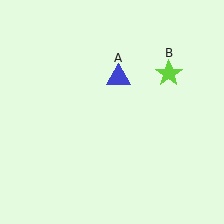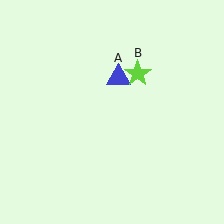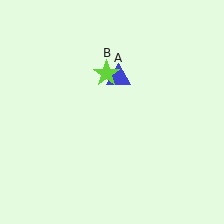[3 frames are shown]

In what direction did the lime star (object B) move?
The lime star (object B) moved left.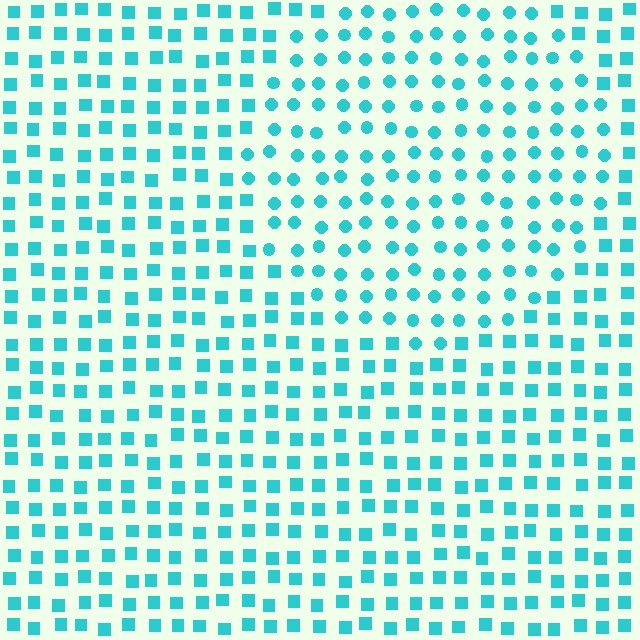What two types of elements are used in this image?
The image uses circles inside the circle region and squares outside it.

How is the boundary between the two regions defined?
The boundary is defined by a change in element shape: circles inside vs. squares outside. All elements share the same color and spacing.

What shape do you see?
I see a circle.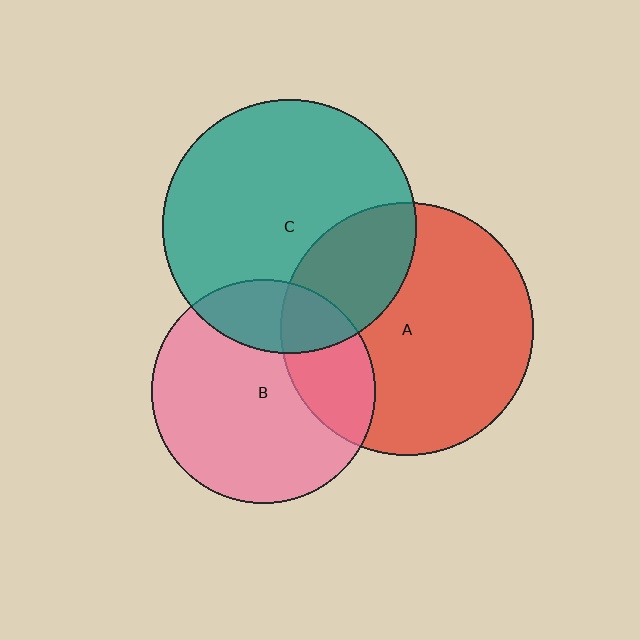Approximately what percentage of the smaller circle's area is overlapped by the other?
Approximately 25%.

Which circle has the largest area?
Circle C (teal).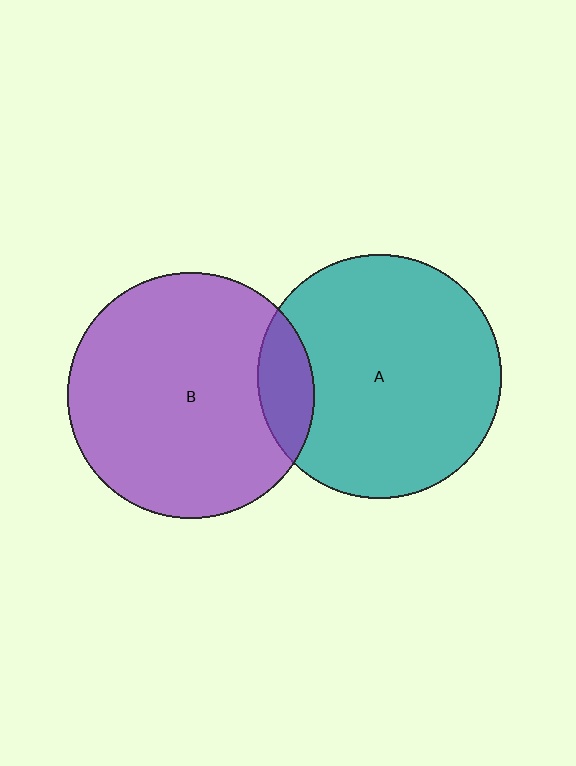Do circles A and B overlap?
Yes.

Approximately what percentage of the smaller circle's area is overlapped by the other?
Approximately 15%.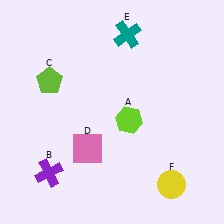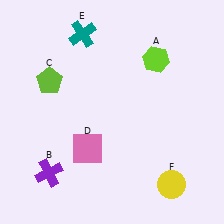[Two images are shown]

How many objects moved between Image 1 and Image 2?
2 objects moved between the two images.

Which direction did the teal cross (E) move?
The teal cross (E) moved left.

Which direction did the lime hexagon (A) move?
The lime hexagon (A) moved up.